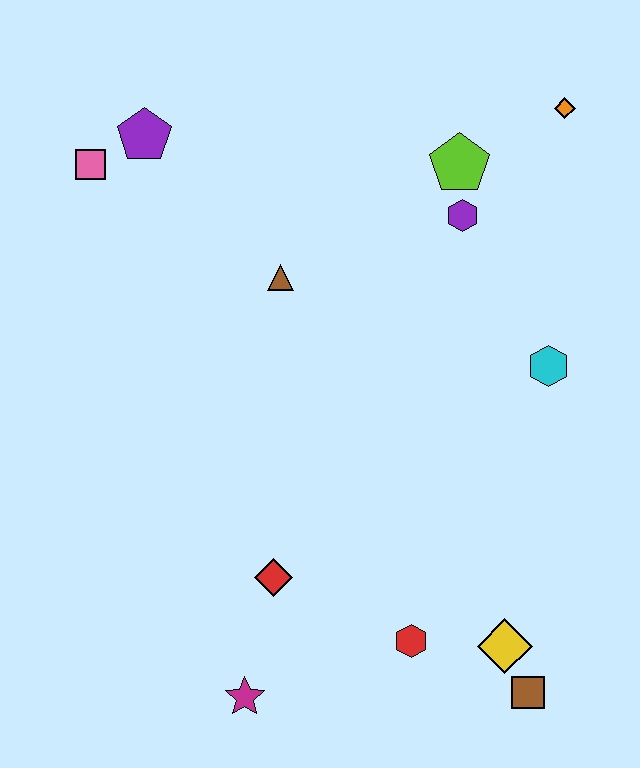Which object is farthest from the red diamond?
The orange diamond is farthest from the red diamond.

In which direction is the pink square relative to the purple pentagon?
The pink square is to the left of the purple pentagon.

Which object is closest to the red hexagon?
The yellow diamond is closest to the red hexagon.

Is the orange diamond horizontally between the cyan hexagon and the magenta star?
No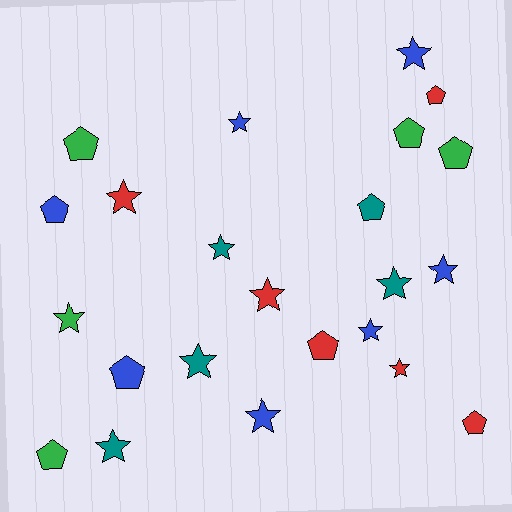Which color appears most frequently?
Blue, with 7 objects.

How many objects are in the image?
There are 23 objects.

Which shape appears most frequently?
Star, with 13 objects.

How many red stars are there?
There are 3 red stars.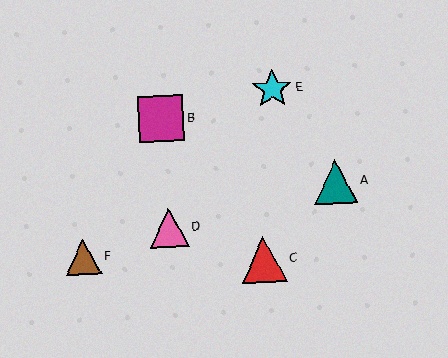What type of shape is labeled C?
Shape C is a red triangle.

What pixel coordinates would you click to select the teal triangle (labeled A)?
Click at (335, 182) to select the teal triangle A.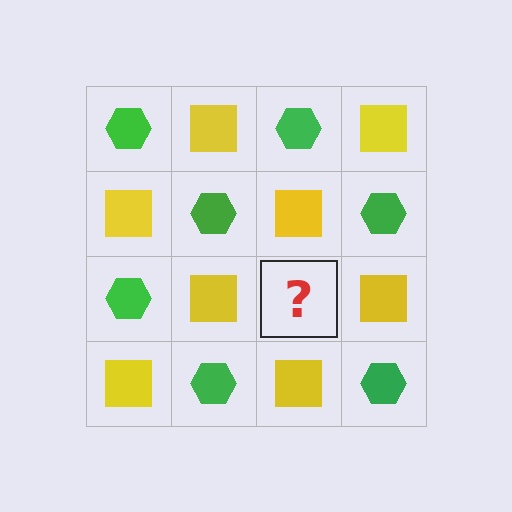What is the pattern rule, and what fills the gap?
The rule is that it alternates green hexagon and yellow square in a checkerboard pattern. The gap should be filled with a green hexagon.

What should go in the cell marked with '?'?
The missing cell should contain a green hexagon.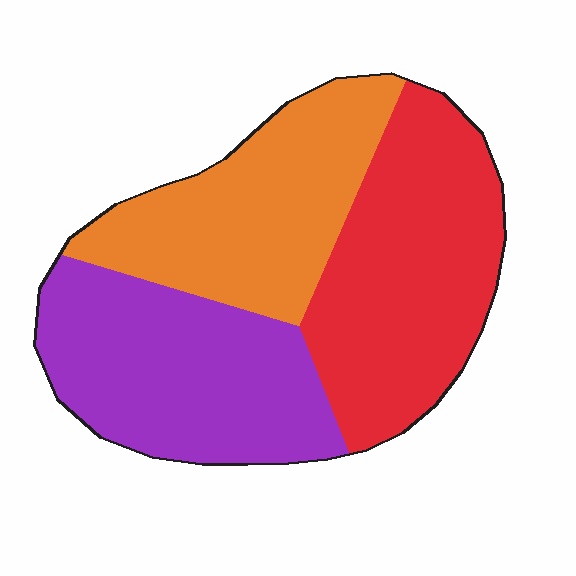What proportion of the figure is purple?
Purple takes up about one third (1/3) of the figure.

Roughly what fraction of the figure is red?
Red takes up about three eighths (3/8) of the figure.